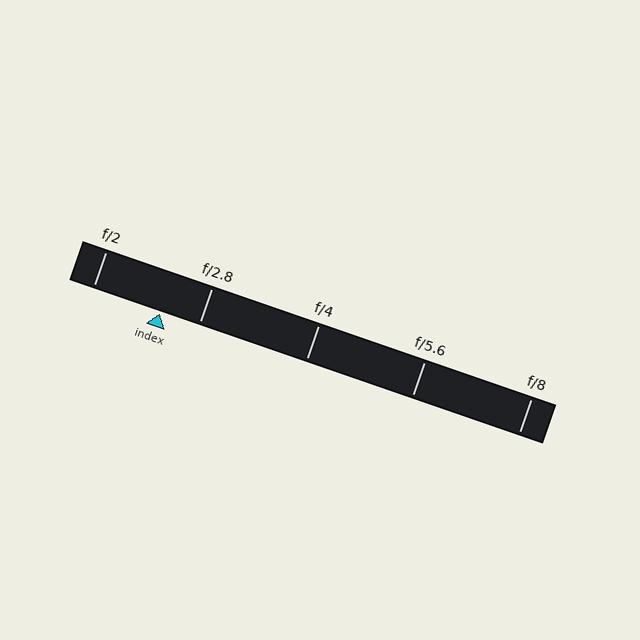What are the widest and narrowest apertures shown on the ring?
The widest aperture shown is f/2 and the narrowest is f/8.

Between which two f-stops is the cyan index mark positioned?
The index mark is between f/2 and f/2.8.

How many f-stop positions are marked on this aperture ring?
There are 5 f-stop positions marked.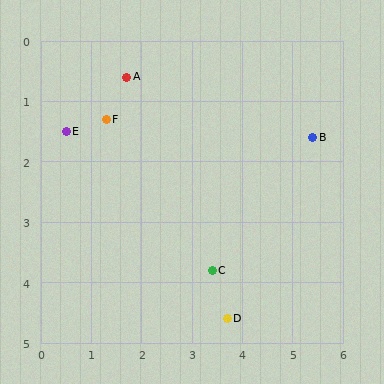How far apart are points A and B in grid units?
Points A and B are about 3.8 grid units apart.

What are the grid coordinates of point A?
Point A is at approximately (1.7, 0.6).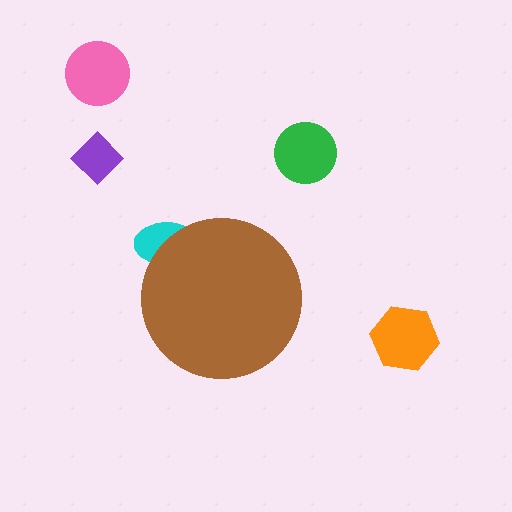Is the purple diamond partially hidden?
No, the purple diamond is fully visible.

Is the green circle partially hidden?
No, the green circle is fully visible.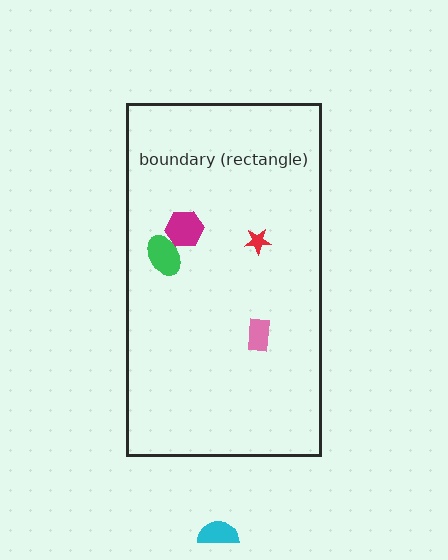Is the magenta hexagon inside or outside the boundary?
Inside.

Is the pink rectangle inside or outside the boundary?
Inside.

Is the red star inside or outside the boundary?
Inside.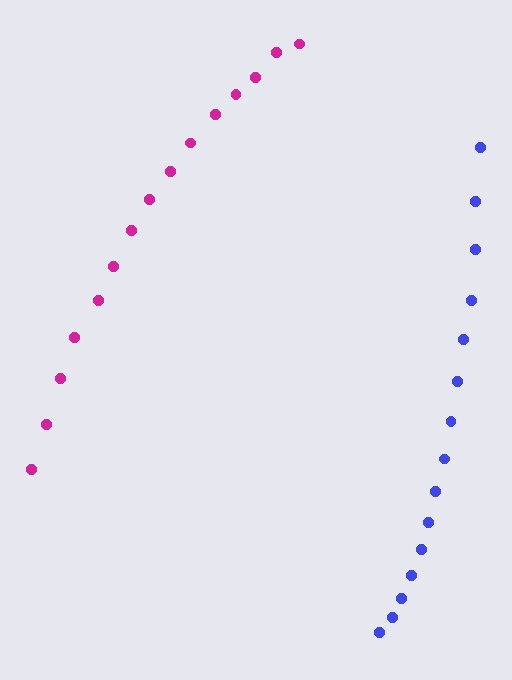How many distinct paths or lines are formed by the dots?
There are 2 distinct paths.